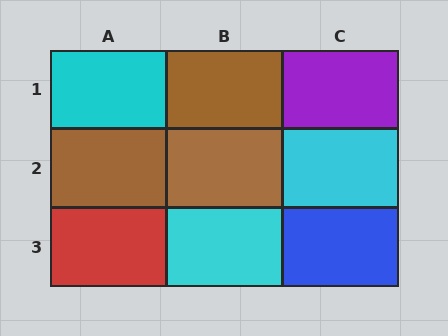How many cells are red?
1 cell is red.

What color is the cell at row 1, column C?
Purple.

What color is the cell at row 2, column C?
Cyan.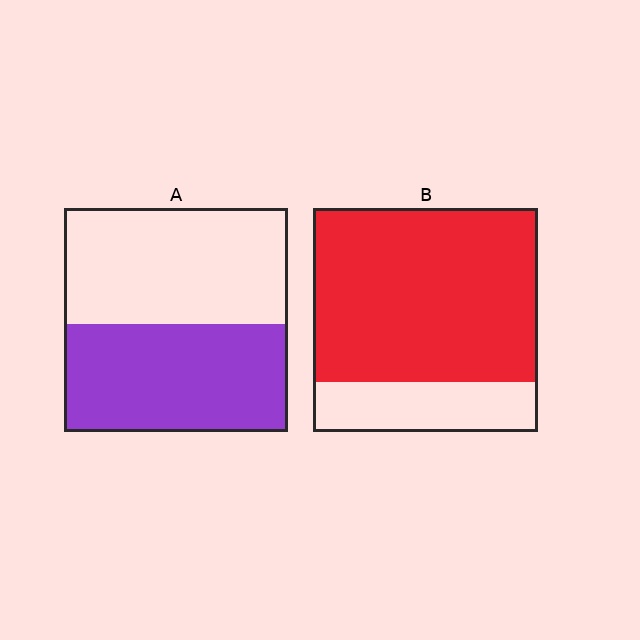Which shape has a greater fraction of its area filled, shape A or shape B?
Shape B.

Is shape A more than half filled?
Roughly half.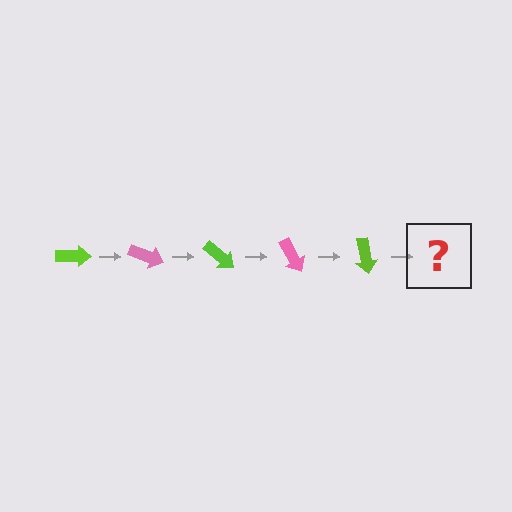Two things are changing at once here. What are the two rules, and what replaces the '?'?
The two rules are that it rotates 20 degrees each step and the color cycles through lime and pink. The '?' should be a pink arrow, rotated 100 degrees from the start.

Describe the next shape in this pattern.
It should be a pink arrow, rotated 100 degrees from the start.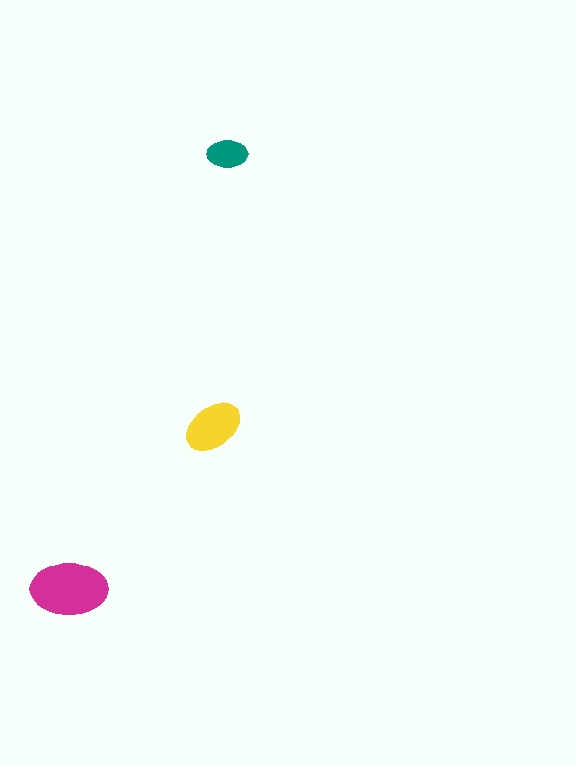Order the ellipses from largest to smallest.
the magenta one, the yellow one, the teal one.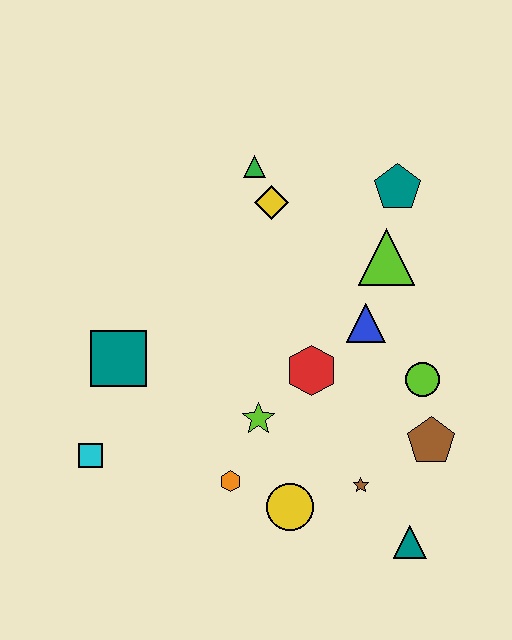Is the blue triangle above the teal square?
Yes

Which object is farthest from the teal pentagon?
The cyan square is farthest from the teal pentagon.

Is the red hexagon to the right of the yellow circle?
Yes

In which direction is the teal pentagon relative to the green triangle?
The teal pentagon is to the right of the green triangle.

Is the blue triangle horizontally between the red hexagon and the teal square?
No